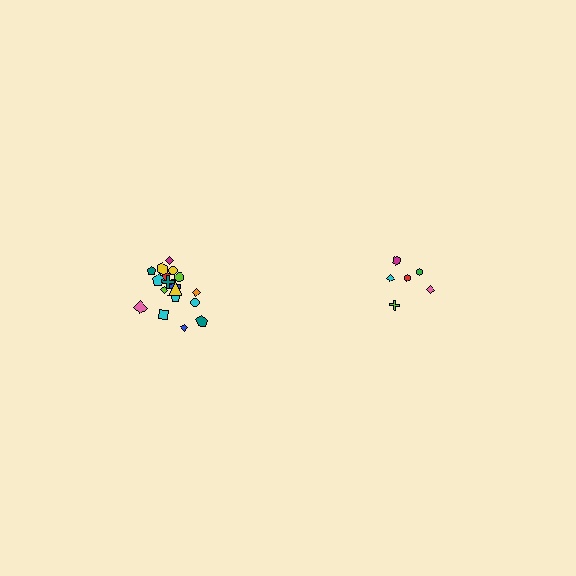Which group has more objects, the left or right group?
The left group.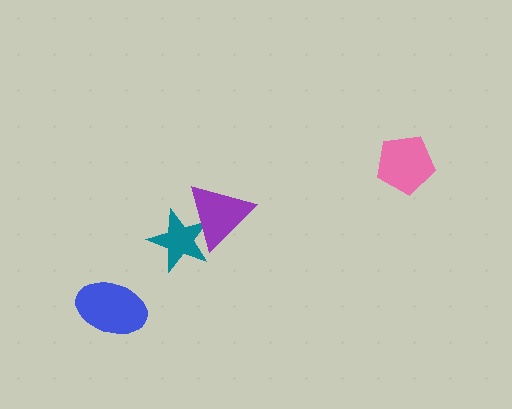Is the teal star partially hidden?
Yes, it is partially covered by another shape.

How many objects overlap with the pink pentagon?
0 objects overlap with the pink pentagon.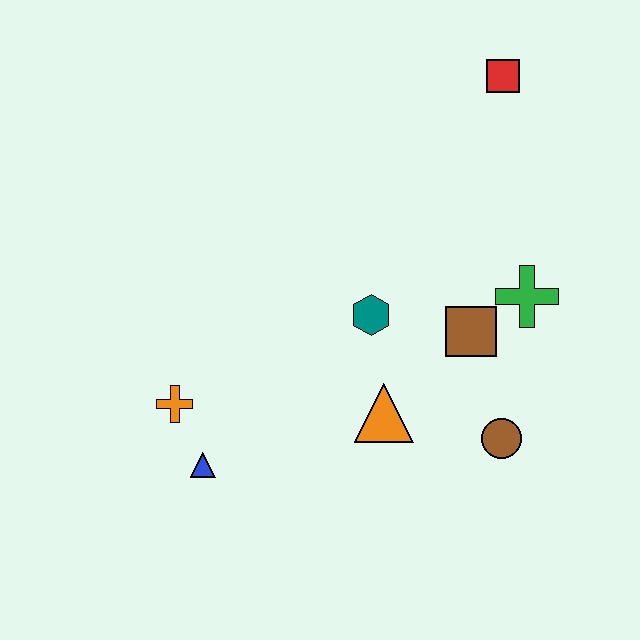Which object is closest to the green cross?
The brown square is closest to the green cross.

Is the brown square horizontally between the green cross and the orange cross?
Yes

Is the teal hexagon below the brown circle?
No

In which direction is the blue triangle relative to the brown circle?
The blue triangle is to the left of the brown circle.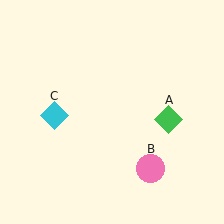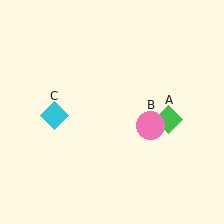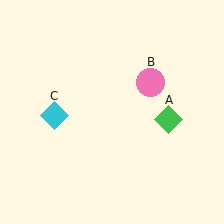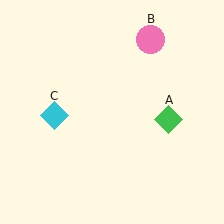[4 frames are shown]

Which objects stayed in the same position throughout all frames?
Green diamond (object A) and cyan diamond (object C) remained stationary.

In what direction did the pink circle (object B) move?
The pink circle (object B) moved up.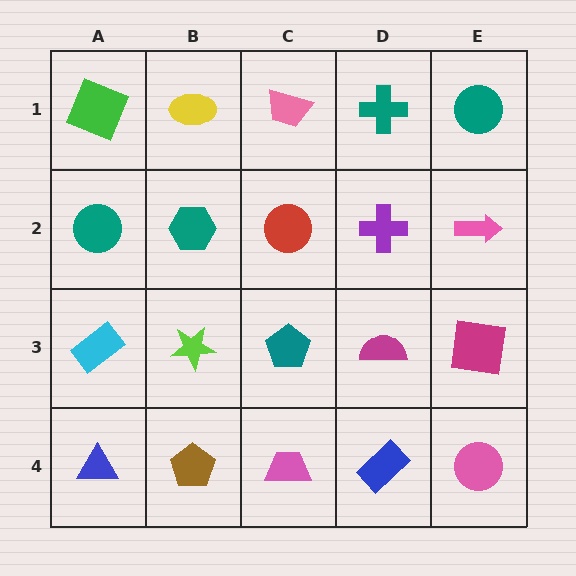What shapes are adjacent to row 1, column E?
A pink arrow (row 2, column E), a teal cross (row 1, column D).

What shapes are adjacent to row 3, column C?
A red circle (row 2, column C), a pink trapezoid (row 4, column C), a lime star (row 3, column B), a magenta semicircle (row 3, column D).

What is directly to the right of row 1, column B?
A pink trapezoid.